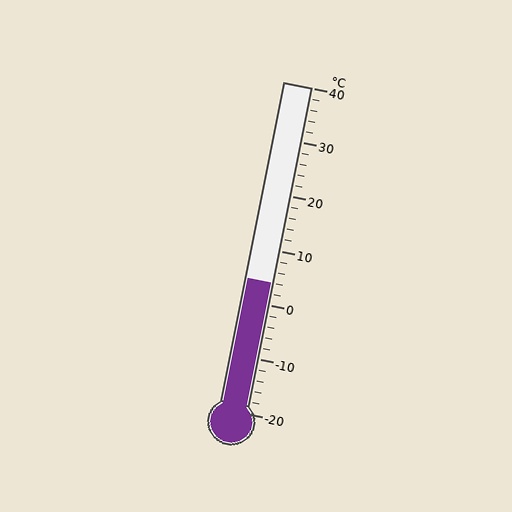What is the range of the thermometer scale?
The thermometer scale ranges from -20°C to 40°C.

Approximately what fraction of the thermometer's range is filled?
The thermometer is filled to approximately 40% of its range.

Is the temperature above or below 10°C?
The temperature is below 10°C.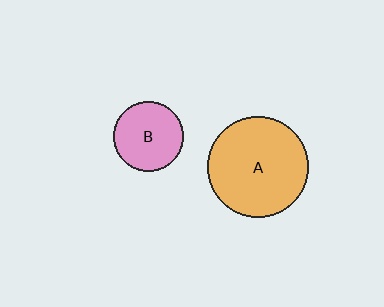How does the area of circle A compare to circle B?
Approximately 2.1 times.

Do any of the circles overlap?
No, none of the circles overlap.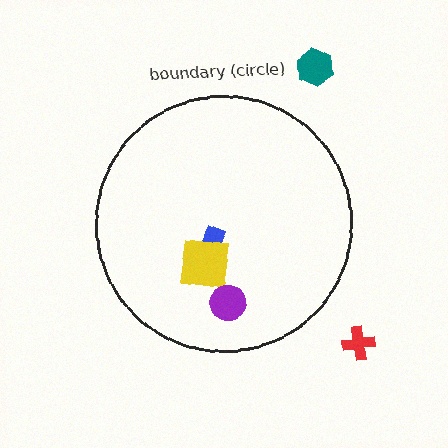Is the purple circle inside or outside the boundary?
Inside.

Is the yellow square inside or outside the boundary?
Inside.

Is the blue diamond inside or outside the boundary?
Inside.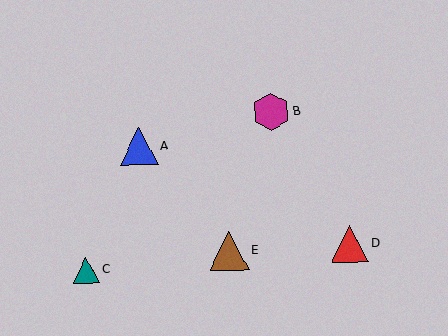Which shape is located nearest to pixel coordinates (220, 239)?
The brown triangle (labeled E) at (229, 251) is nearest to that location.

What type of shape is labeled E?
Shape E is a brown triangle.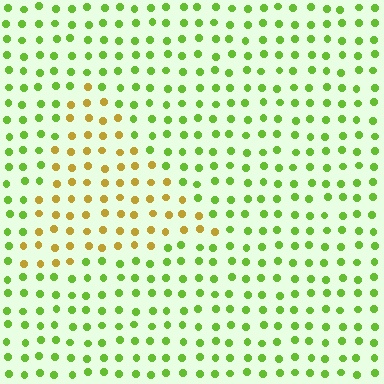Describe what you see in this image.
The image is filled with small lime elements in a uniform arrangement. A triangle-shaped region is visible where the elements are tinted to a slightly different hue, forming a subtle color boundary.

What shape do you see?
I see a triangle.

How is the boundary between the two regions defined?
The boundary is defined purely by a slight shift in hue (about 51 degrees). Spacing, size, and orientation are identical on both sides.